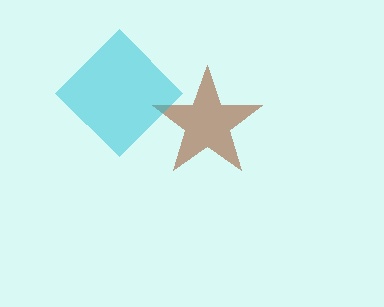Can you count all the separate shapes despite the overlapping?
Yes, there are 2 separate shapes.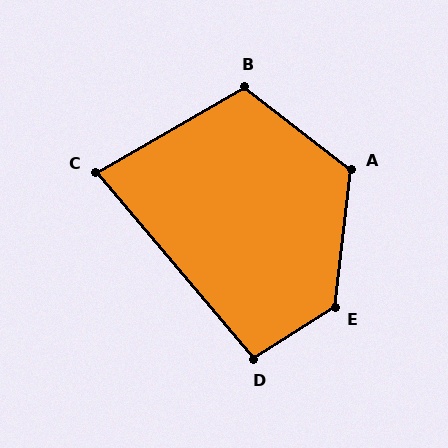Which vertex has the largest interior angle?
E, at approximately 130 degrees.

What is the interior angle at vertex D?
Approximately 97 degrees (obtuse).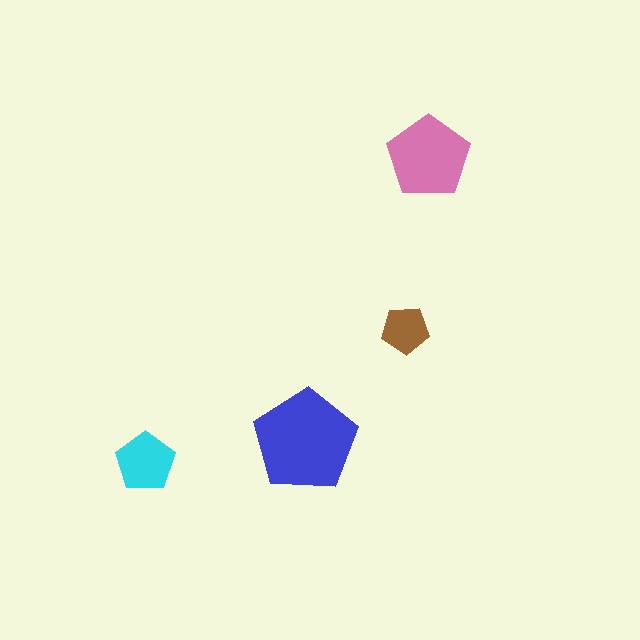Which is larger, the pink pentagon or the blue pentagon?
The blue one.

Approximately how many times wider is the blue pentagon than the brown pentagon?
About 2 times wider.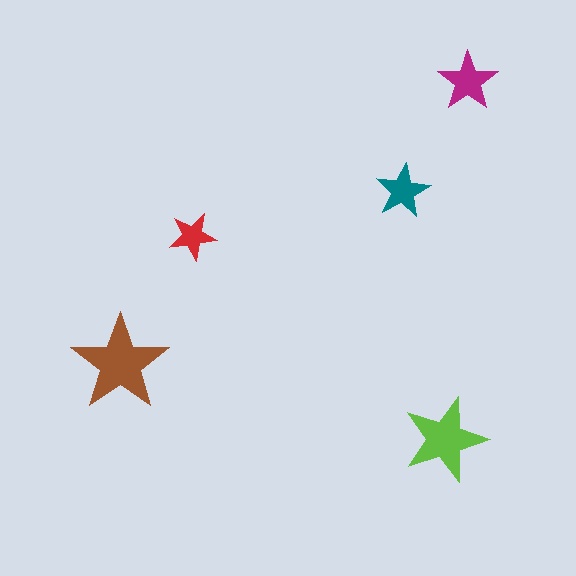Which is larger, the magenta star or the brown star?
The brown one.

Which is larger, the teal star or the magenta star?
The magenta one.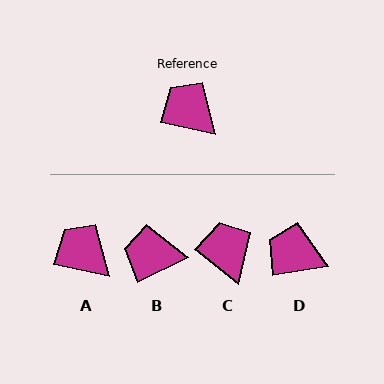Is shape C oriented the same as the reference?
No, it is off by about 26 degrees.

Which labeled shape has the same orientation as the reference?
A.